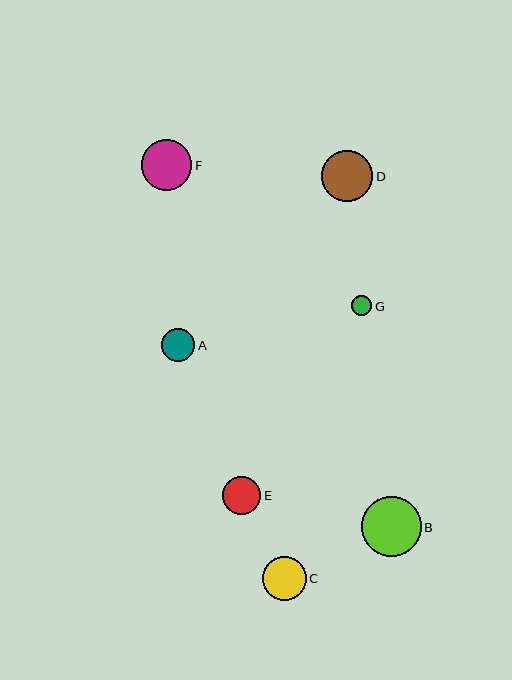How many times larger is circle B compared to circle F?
Circle B is approximately 1.2 times the size of circle F.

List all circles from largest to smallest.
From largest to smallest: B, D, F, C, E, A, G.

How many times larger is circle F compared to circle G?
Circle F is approximately 2.6 times the size of circle G.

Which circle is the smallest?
Circle G is the smallest with a size of approximately 20 pixels.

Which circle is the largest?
Circle B is the largest with a size of approximately 60 pixels.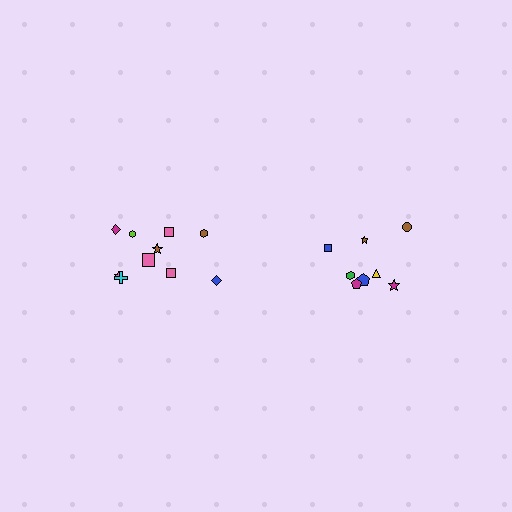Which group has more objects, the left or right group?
The left group.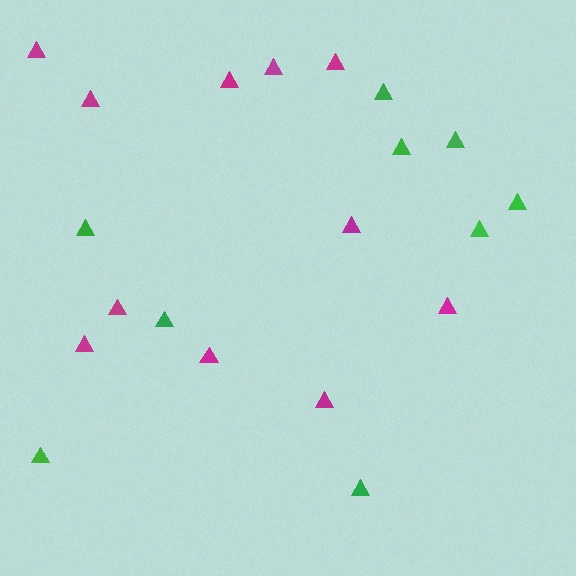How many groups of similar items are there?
There are 2 groups: one group of magenta triangles (11) and one group of green triangles (9).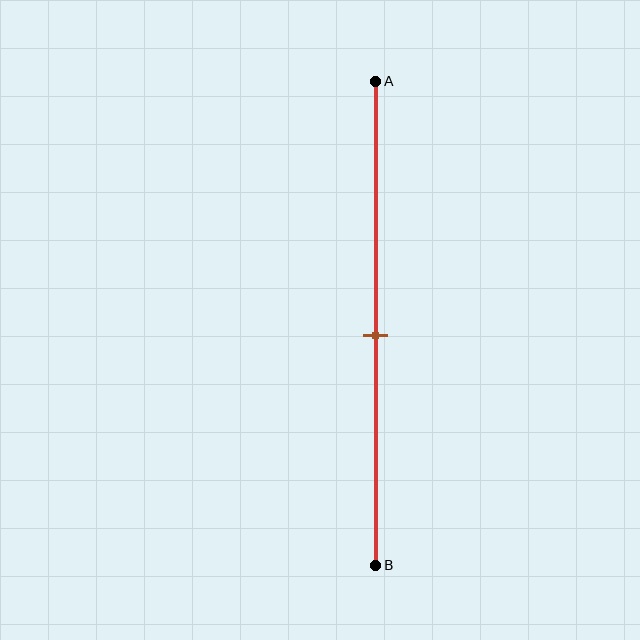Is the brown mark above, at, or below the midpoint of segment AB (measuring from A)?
The brown mark is approximately at the midpoint of segment AB.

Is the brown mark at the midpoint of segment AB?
Yes, the mark is approximately at the midpoint.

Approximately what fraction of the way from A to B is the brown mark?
The brown mark is approximately 55% of the way from A to B.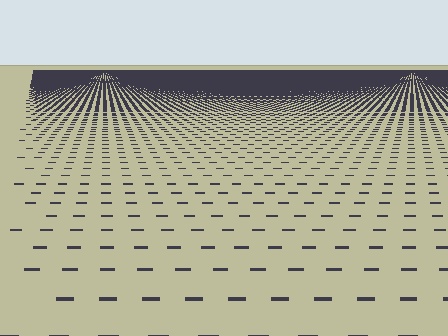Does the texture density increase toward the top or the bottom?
Density increases toward the top.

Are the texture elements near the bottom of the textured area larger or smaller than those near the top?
Larger. Near the bottom, elements are closer to the viewer and appear at a bigger on-screen size.